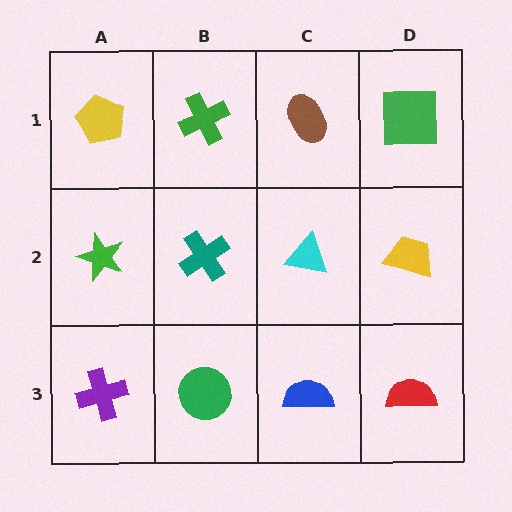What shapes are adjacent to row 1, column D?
A yellow trapezoid (row 2, column D), a brown ellipse (row 1, column C).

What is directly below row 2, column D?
A red semicircle.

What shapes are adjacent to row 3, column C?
A cyan triangle (row 2, column C), a green circle (row 3, column B), a red semicircle (row 3, column D).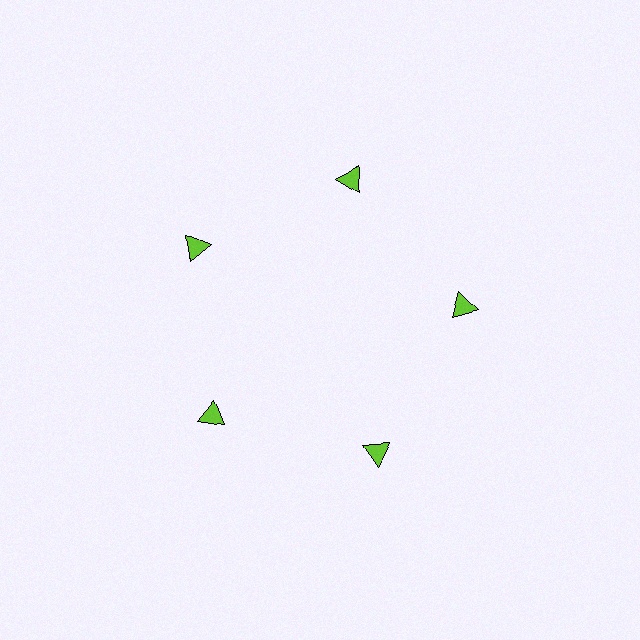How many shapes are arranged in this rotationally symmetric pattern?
There are 5 shapes, arranged in 5 groups of 1.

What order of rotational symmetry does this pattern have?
This pattern has 5-fold rotational symmetry.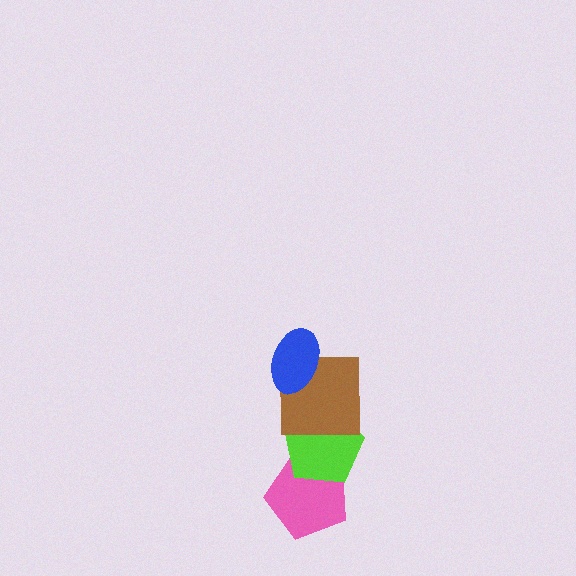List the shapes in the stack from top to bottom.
From top to bottom: the blue ellipse, the brown square, the lime pentagon, the pink pentagon.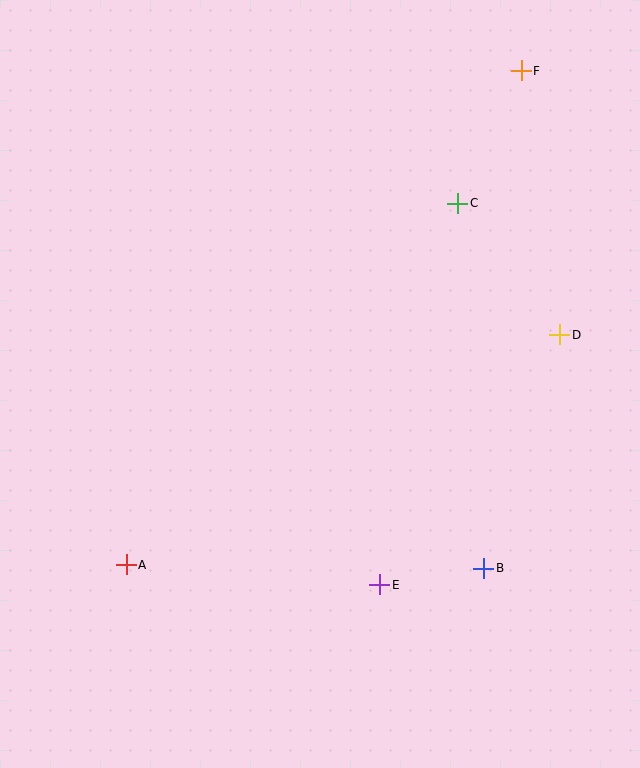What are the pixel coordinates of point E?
Point E is at (380, 585).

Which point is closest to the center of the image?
Point E at (380, 585) is closest to the center.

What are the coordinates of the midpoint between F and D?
The midpoint between F and D is at (541, 203).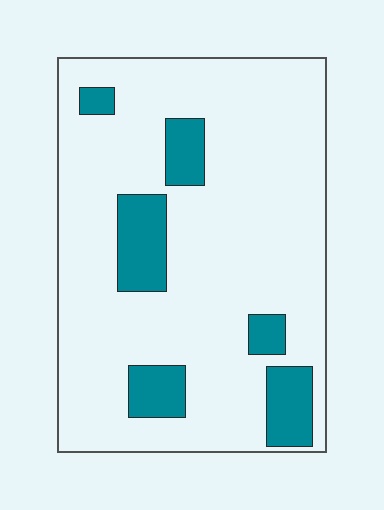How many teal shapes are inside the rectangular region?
6.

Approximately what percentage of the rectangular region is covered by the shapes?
Approximately 15%.